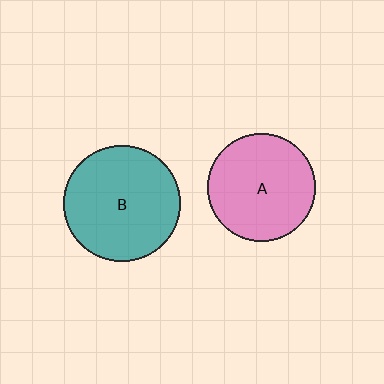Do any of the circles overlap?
No, none of the circles overlap.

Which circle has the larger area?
Circle B (teal).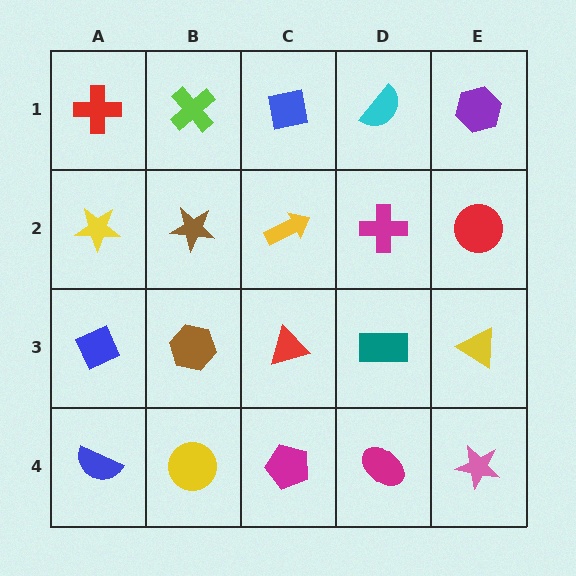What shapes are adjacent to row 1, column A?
A yellow star (row 2, column A), a lime cross (row 1, column B).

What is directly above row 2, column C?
A blue square.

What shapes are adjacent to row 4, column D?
A teal rectangle (row 3, column D), a magenta pentagon (row 4, column C), a pink star (row 4, column E).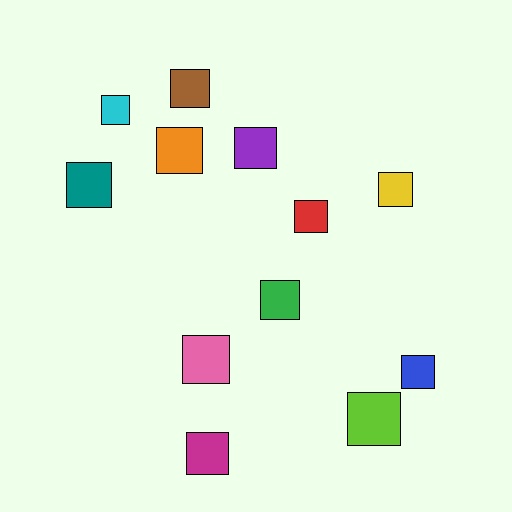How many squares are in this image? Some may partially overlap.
There are 12 squares.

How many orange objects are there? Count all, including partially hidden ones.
There is 1 orange object.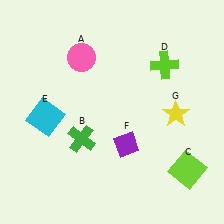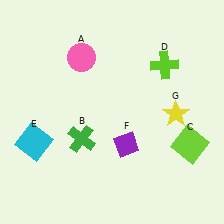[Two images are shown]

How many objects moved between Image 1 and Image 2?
2 objects moved between the two images.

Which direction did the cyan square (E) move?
The cyan square (E) moved down.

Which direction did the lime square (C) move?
The lime square (C) moved up.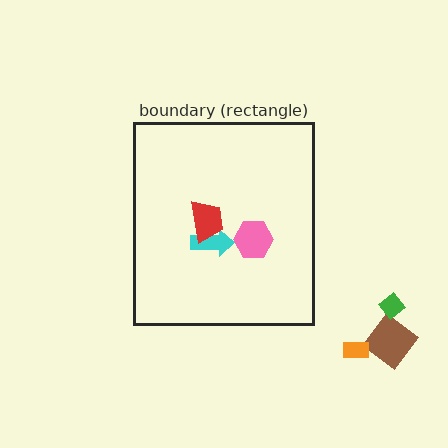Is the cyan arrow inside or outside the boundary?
Inside.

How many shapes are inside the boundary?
3 inside, 3 outside.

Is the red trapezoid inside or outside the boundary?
Inside.